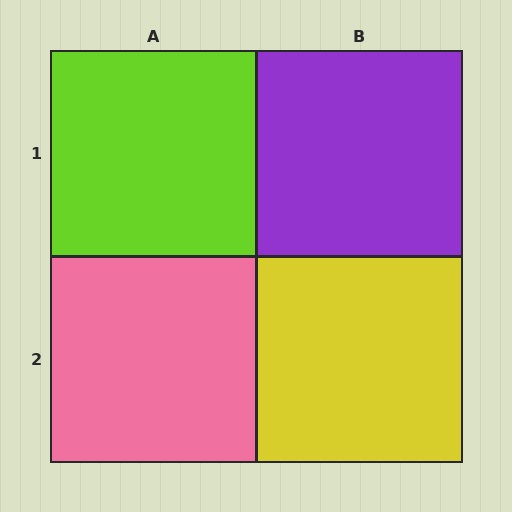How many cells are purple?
1 cell is purple.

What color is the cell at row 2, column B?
Yellow.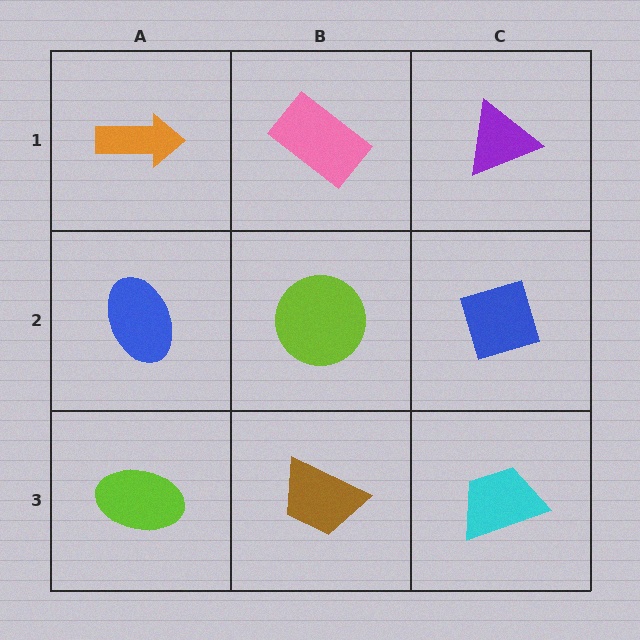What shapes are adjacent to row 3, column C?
A blue diamond (row 2, column C), a brown trapezoid (row 3, column B).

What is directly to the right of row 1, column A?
A pink rectangle.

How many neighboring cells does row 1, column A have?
2.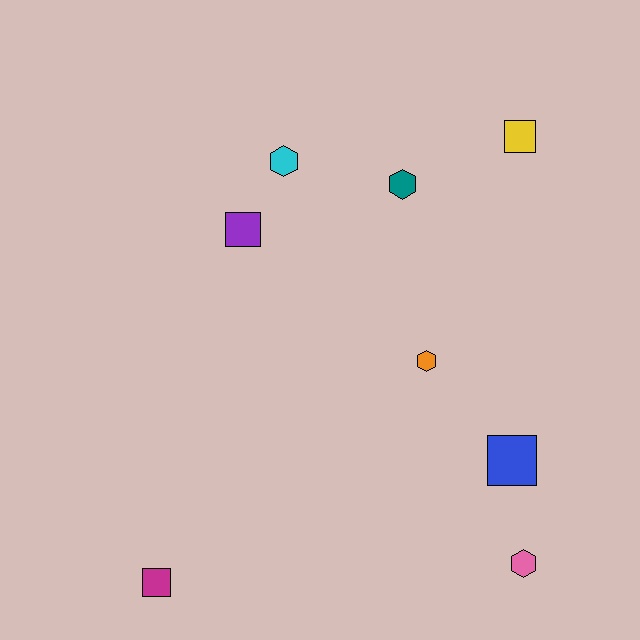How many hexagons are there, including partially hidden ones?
There are 4 hexagons.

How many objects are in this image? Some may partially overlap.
There are 8 objects.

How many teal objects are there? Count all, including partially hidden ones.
There is 1 teal object.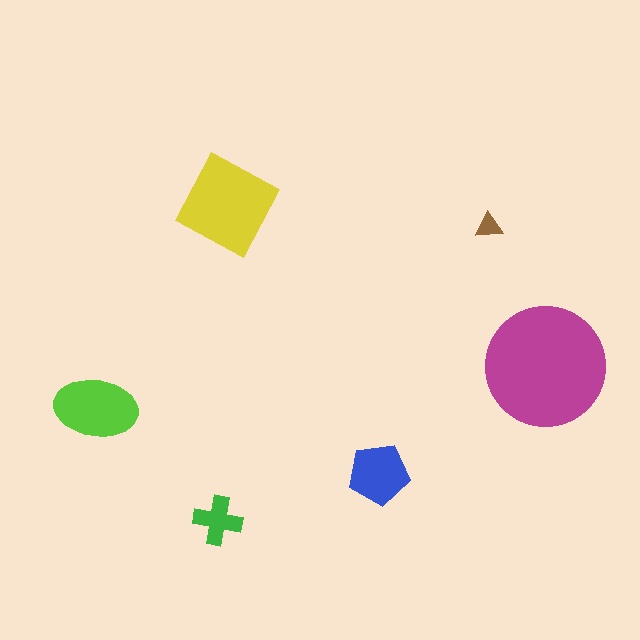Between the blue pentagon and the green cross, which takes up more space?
The blue pentagon.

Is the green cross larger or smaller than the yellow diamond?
Smaller.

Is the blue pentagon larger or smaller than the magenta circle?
Smaller.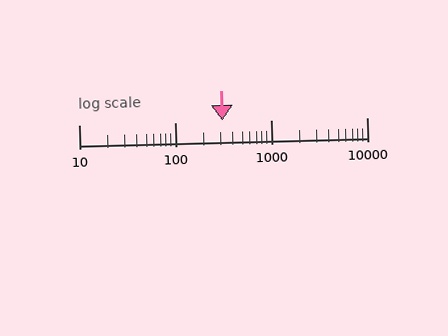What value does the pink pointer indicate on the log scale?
The pointer indicates approximately 310.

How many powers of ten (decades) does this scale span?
The scale spans 3 decades, from 10 to 10000.